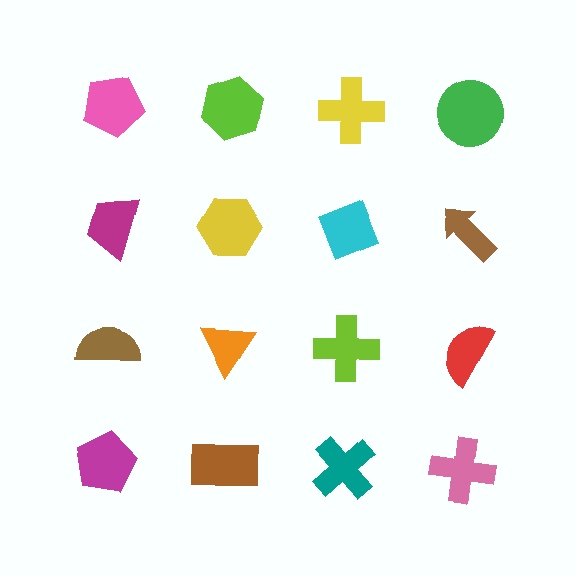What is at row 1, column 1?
A pink pentagon.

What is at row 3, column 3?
A lime cross.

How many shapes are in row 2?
4 shapes.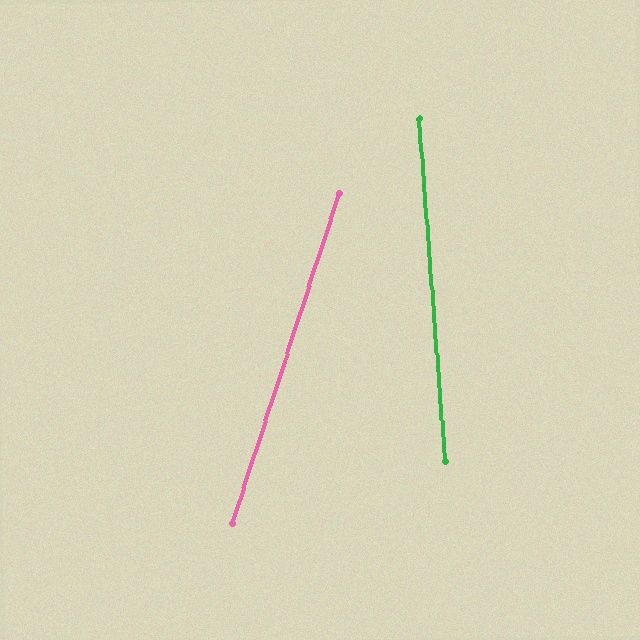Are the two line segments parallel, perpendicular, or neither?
Neither parallel nor perpendicular — they differ by about 22°.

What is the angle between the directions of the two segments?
Approximately 22 degrees.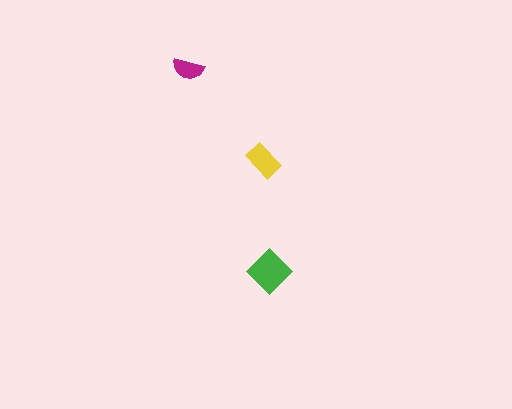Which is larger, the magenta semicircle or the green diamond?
The green diamond.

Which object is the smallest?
The magenta semicircle.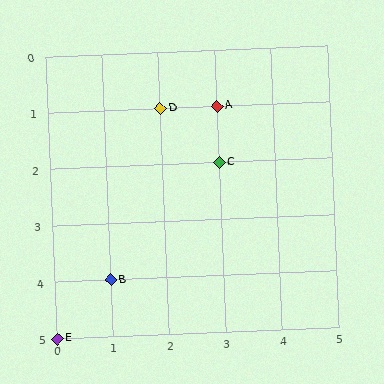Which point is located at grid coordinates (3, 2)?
Point C is at (3, 2).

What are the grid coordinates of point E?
Point E is at grid coordinates (0, 5).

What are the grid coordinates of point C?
Point C is at grid coordinates (3, 2).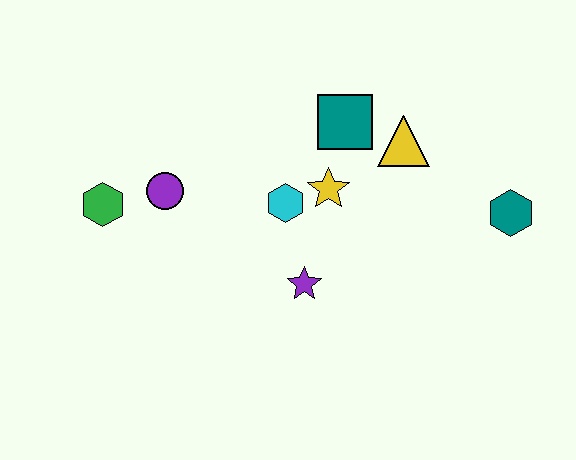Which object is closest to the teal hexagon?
The yellow triangle is closest to the teal hexagon.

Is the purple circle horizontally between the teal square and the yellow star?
No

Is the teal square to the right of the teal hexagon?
No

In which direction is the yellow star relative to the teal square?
The yellow star is below the teal square.